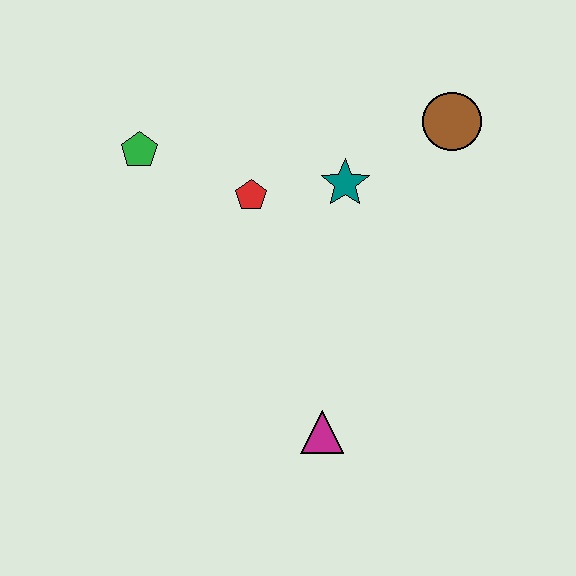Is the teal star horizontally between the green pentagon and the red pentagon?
No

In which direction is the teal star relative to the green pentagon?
The teal star is to the right of the green pentagon.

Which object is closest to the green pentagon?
The red pentagon is closest to the green pentagon.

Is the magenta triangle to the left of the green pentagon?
No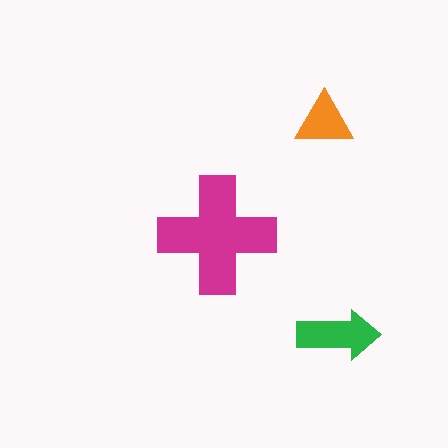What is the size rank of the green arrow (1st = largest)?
2nd.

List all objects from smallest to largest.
The orange triangle, the green arrow, the magenta cross.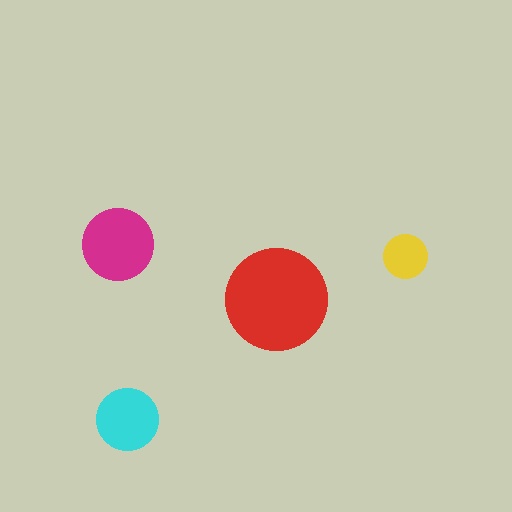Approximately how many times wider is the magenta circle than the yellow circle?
About 1.5 times wider.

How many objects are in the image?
There are 4 objects in the image.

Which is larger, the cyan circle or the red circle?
The red one.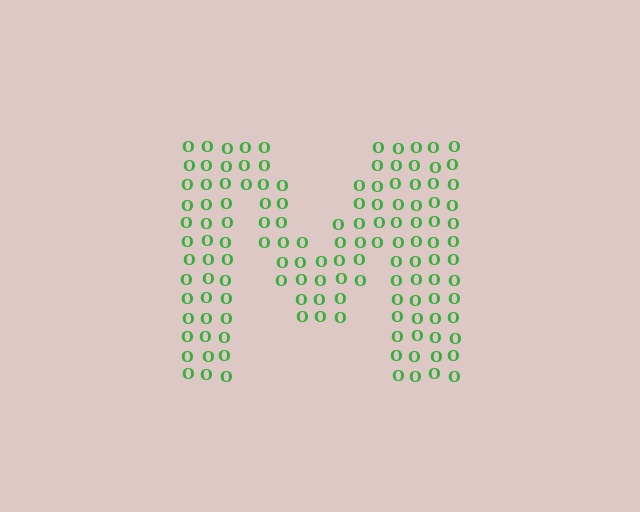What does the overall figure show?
The overall figure shows the letter M.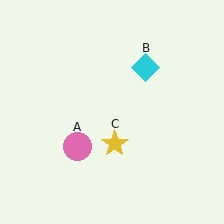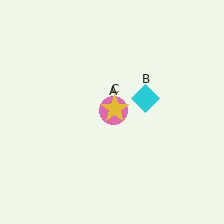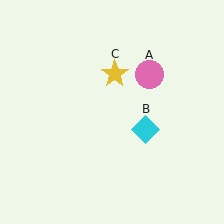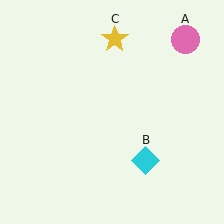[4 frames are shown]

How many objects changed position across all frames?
3 objects changed position: pink circle (object A), cyan diamond (object B), yellow star (object C).